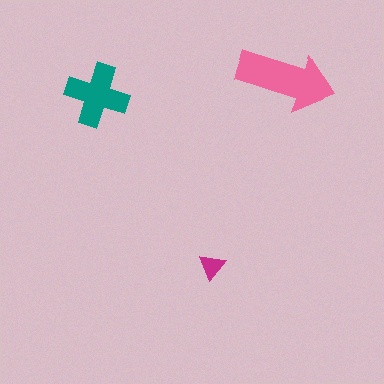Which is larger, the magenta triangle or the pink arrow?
The pink arrow.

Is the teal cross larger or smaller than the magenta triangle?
Larger.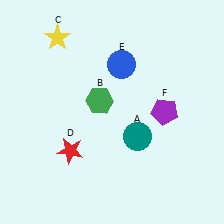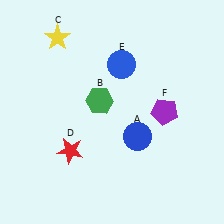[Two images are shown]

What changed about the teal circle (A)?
In Image 1, A is teal. In Image 2, it changed to blue.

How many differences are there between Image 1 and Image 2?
There is 1 difference between the two images.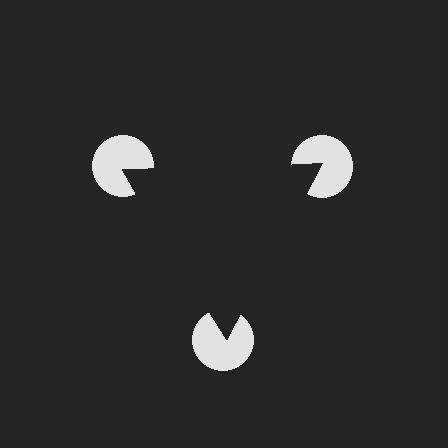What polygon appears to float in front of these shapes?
An illusory triangle — its edges are inferred from the aligned wedge cuts in the pac-man discs, not physically drawn.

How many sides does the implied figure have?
3 sides.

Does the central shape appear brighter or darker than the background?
It typically appears slightly darker than the background, even though no actual brightness change is drawn.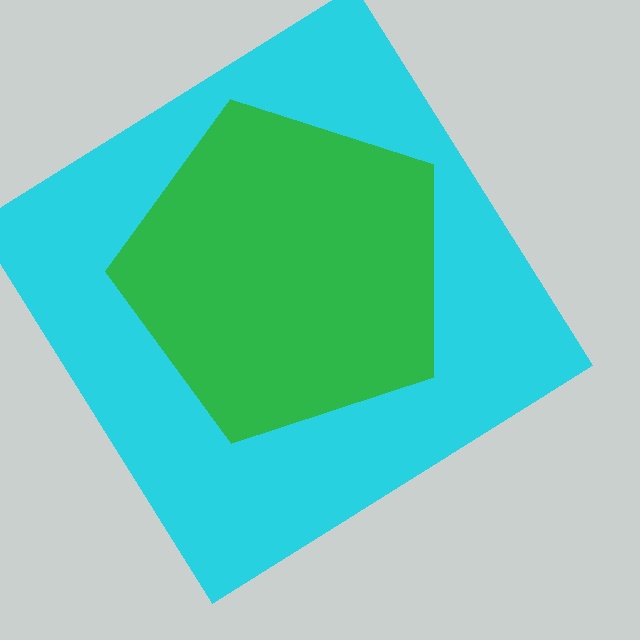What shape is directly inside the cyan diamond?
The green pentagon.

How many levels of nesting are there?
2.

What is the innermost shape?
The green pentagon.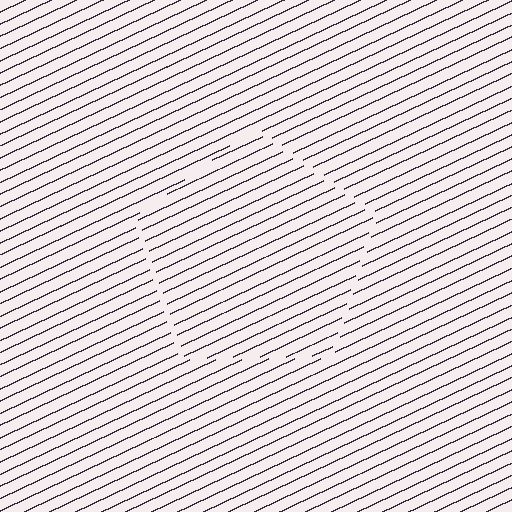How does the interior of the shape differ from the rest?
The interior of the shape contains the same grating, shifted by half a period — the contour is defined by the phase discontinuity where line-ends from the inner and outer gratings abut.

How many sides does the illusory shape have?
5 sides — the line-ends trace a pentagon.